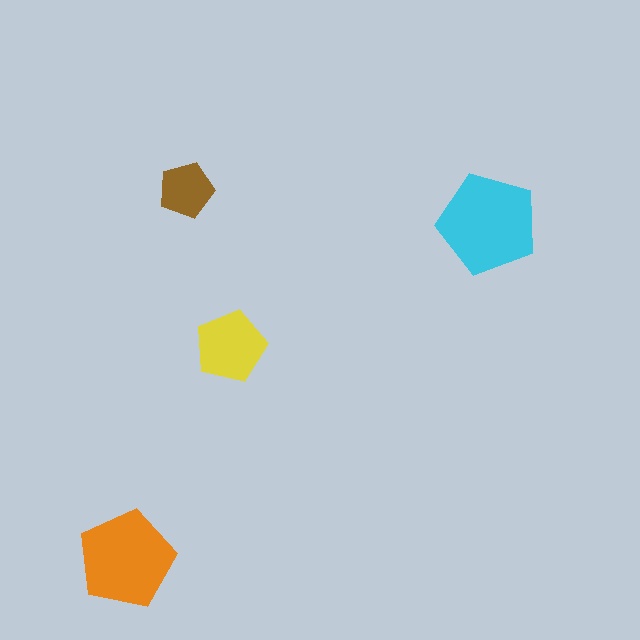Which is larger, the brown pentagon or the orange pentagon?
The orange one.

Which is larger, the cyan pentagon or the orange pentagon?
The cyan one.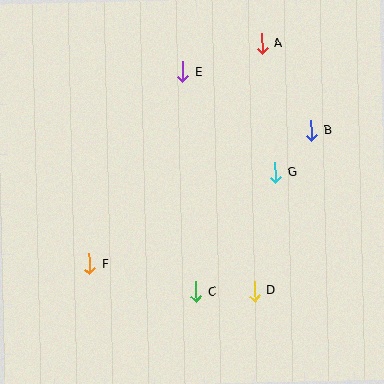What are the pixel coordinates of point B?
Point B is at (312, 131).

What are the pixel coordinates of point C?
Point C is at (196, 292).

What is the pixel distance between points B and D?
The distance between B and D is 170 pixels.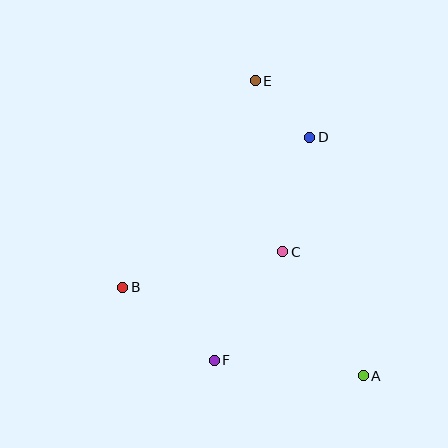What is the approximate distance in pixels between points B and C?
The distance between B and C is approximately 164 pixels.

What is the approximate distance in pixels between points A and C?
The distance between A and C is approximately 148 pixels.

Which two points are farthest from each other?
Points A and E are farthest from each other.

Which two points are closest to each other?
Points D and E are closest to each other.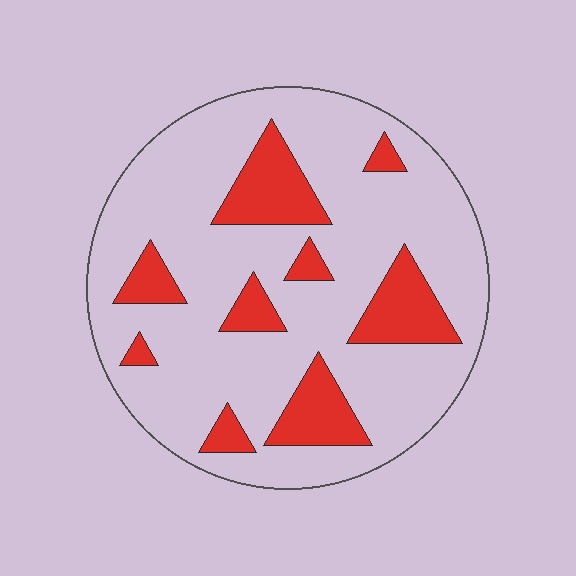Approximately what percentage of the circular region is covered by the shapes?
Approximately 20%.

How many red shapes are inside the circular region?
9.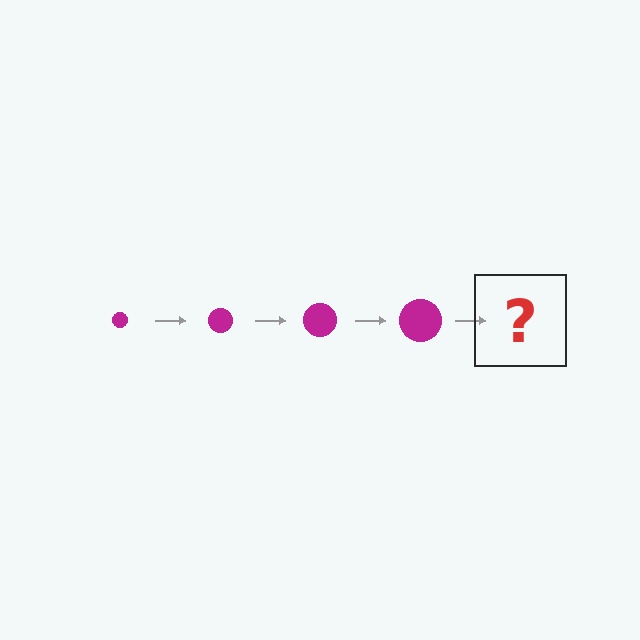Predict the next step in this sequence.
The next step is a magenta circle, larger than the previous one.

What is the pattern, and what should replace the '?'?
The pattern is that the circle gets progressively larger each step. The '?' should be a magenta circle, larger than the previous one.